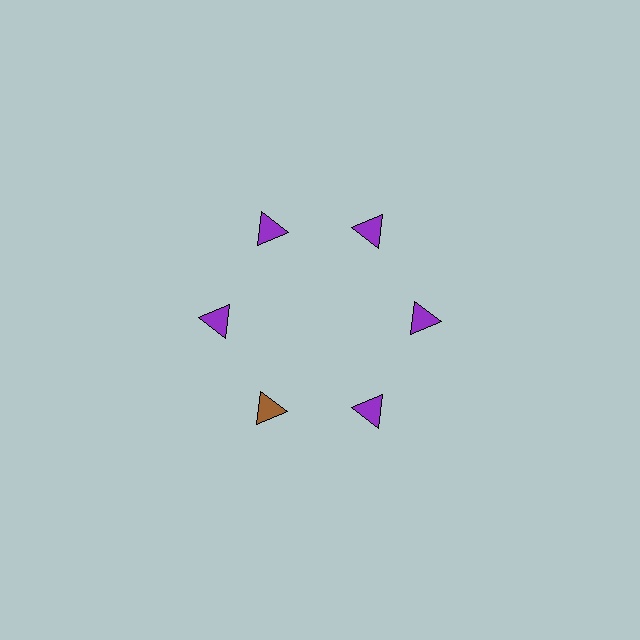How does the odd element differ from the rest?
It has a different color: brown instead of purple.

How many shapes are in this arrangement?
There are 6 shapes arranged in a ring pattern.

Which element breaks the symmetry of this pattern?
The brown triangle at roughly the 7 o'clock position breaks the symmetry. All other shapes are purple triangles.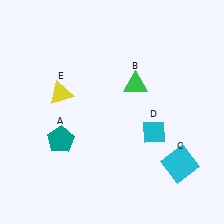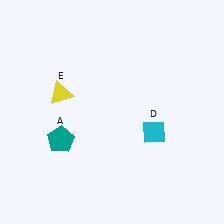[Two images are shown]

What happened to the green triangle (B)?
The green triangle (B) was removed in Image 2. It was in the top-right area of Image 1.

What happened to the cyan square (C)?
The cyan square (C) was removed in Image 2. It was in the bottom-right area of Image 1.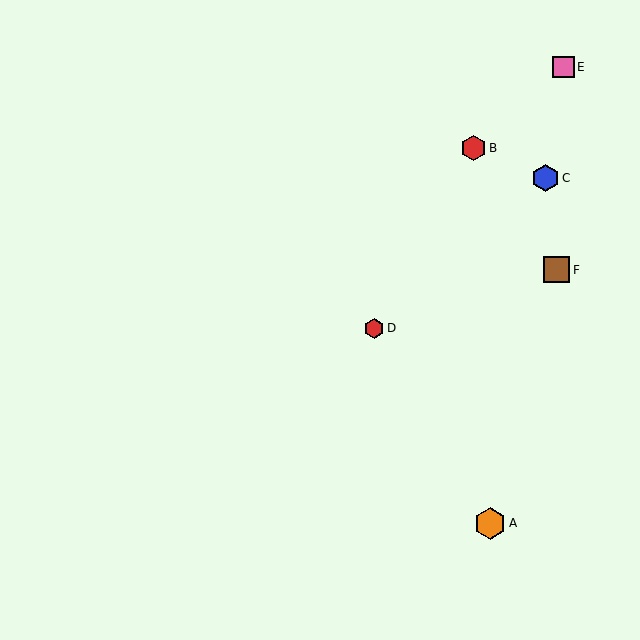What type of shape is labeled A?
Shape A is an orange hexagon.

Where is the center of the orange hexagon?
The center of the orange hexagon is at (490, 523).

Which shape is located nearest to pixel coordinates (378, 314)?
The red hexagon (labeled D) at (374, 328) is nearest to that location.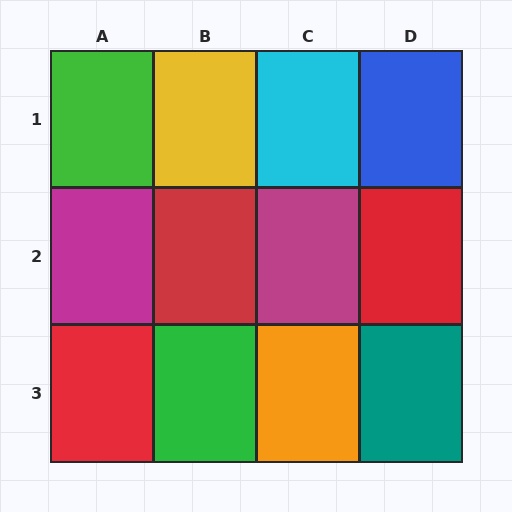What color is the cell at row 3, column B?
Green.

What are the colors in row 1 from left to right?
Green, yellow, cyan, blue.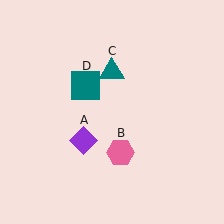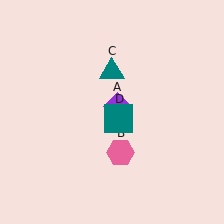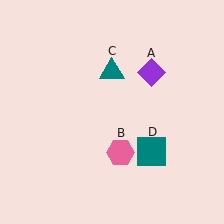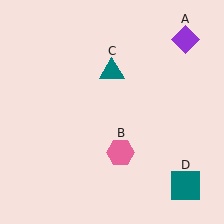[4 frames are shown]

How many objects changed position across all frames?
2 objects changed position: purple diamond (object A), teal square (object D).